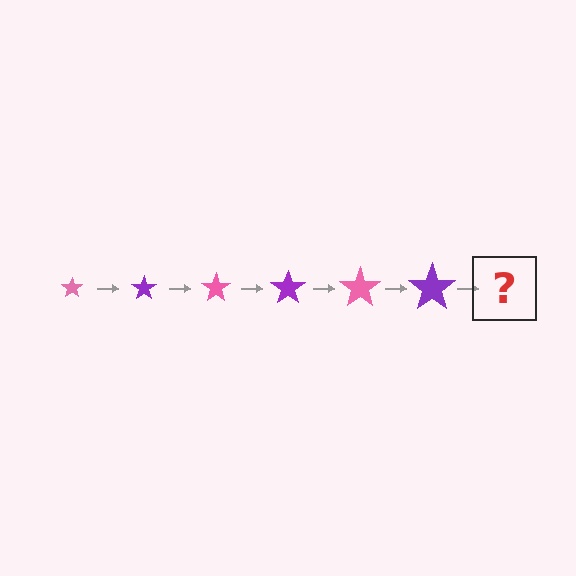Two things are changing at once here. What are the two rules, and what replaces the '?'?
The two rules are that the star grows larger each step and the color cycles through pink and purple. The '?' should be a pink star, larger than the previous one.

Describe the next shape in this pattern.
It should be a pink star, larger than the previous one.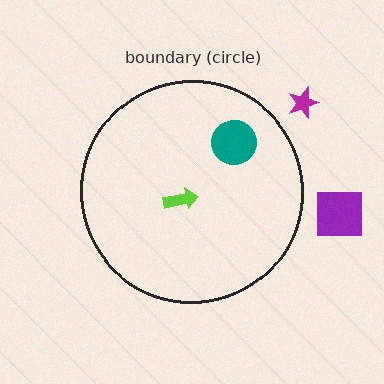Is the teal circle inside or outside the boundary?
Inside.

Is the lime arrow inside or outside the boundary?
Inside.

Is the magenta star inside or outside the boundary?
Outside.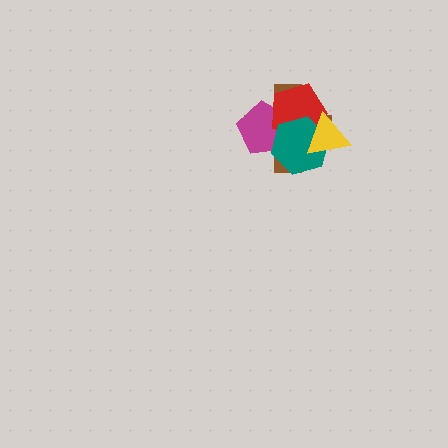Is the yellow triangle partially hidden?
No, no other shape covers it.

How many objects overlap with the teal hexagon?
4 objects overlap with the teal hexagon.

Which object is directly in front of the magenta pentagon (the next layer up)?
The red pentagon is directly in front of the magenta pentagon.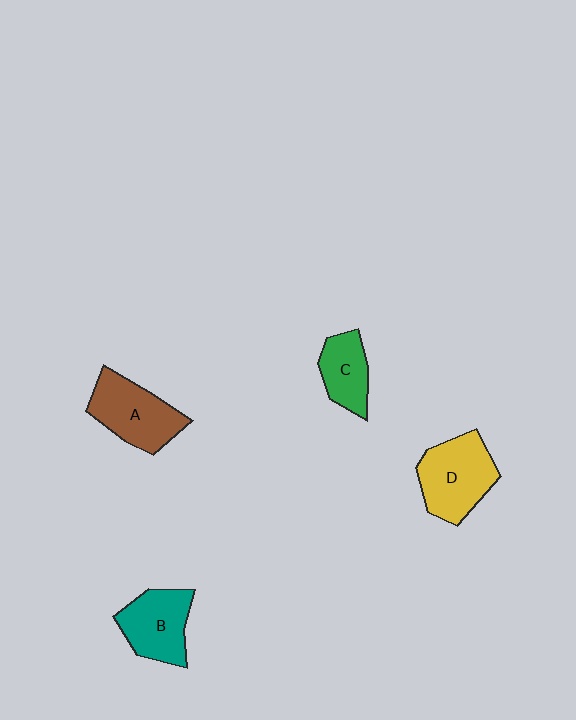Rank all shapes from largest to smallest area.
From largest to smallest: D (yellow), A (brown), B (teal), C (green).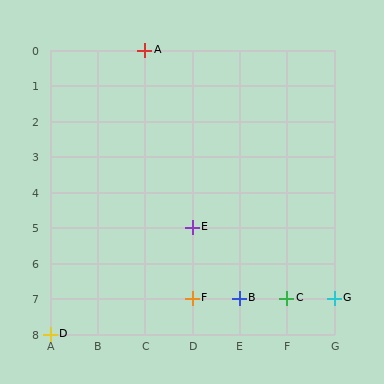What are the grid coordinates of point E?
Point E is at grid coordinates (D, 5).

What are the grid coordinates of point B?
Point B is at grid coordinates (E, 7).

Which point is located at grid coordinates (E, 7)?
Point B is at (E, 7).